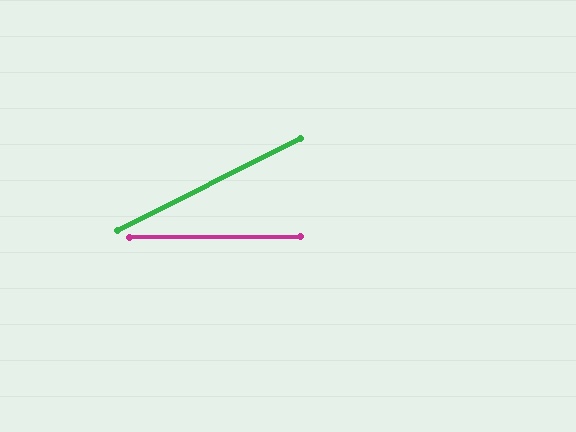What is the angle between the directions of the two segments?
Approximately 27 degrees.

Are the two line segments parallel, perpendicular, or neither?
Neither parallel nor perpendicular — they differ by about 27°.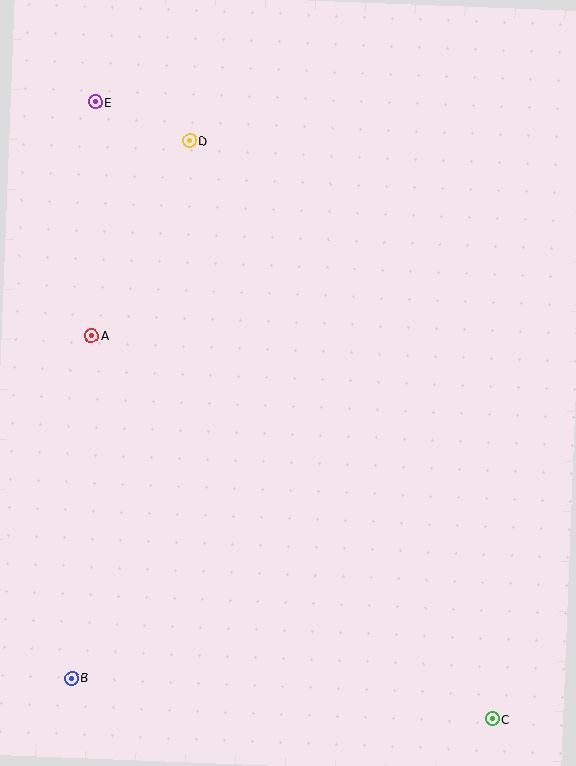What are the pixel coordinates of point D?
Point D is at (190, 141).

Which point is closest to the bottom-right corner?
Point C is closest to the bottom-right corner.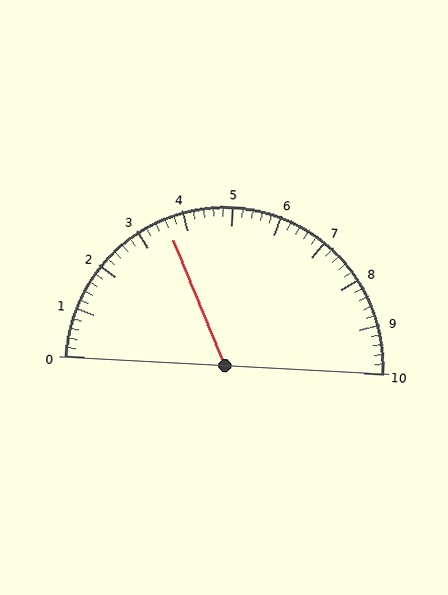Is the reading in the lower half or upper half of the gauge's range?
The reading is in the lower half of the range (0 to 10).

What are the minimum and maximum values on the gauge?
The gauge ranges from 0 to 10.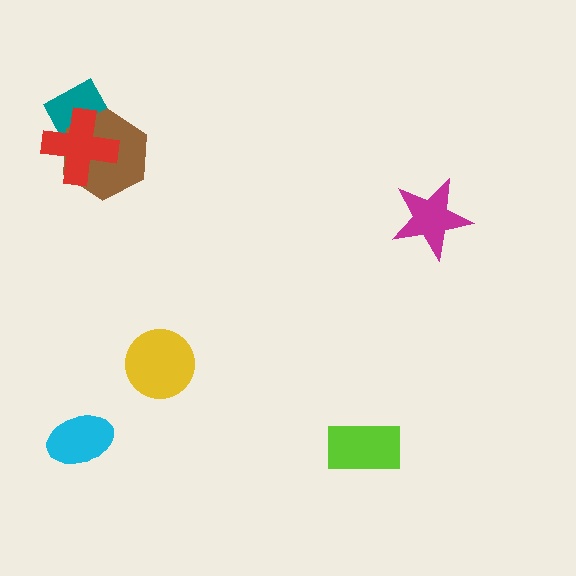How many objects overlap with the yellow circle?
0 objects overlap with the yellow circle.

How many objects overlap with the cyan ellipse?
0 objects overlap with the cyan ellipse.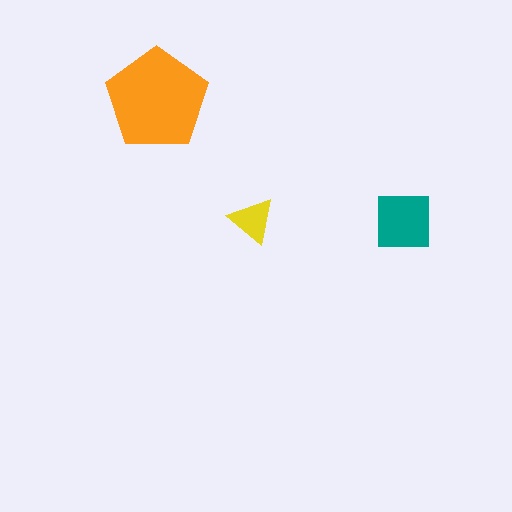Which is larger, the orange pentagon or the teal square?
The orange pentagon.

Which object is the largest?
The orange pentagon.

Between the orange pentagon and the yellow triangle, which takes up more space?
The orange pentagon.